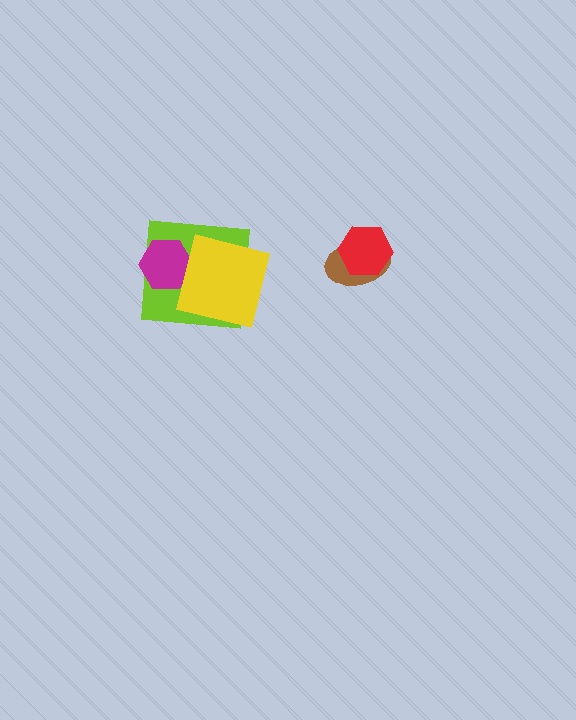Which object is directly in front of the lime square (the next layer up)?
The magenta hexagon is directly in front of the lime square.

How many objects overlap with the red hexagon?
1 object overlaps with the red hexagon.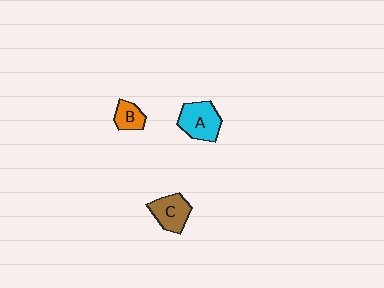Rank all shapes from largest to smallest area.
From largest to smallest: A (cyan), C (brown), B (orange).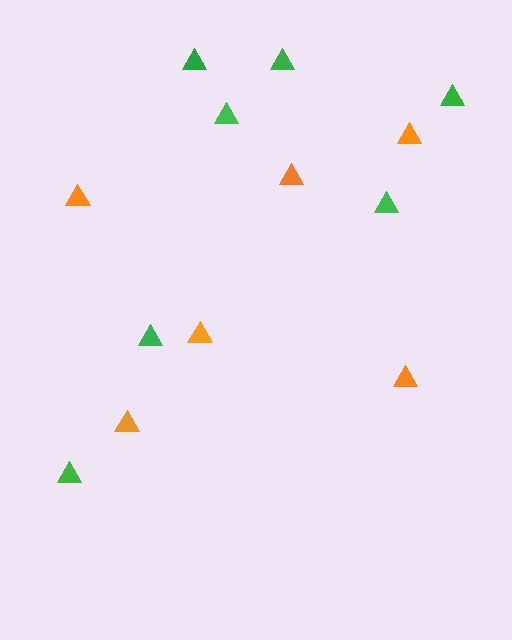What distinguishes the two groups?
There are 2 groups: one group of orange triangles (6) and one group of green triangles (7).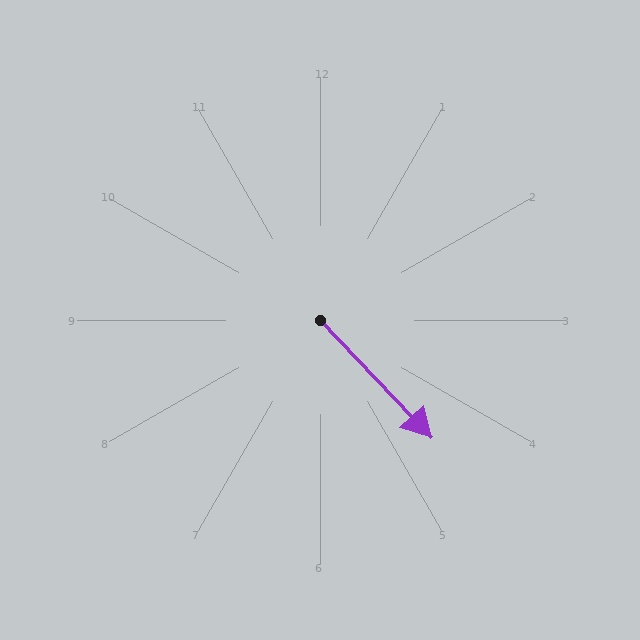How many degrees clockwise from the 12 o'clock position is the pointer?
Approximately 137 degrees.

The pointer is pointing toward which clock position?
Roughly 5 o'clock.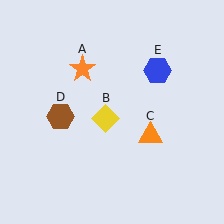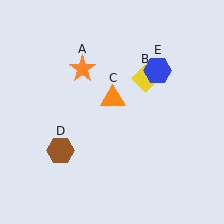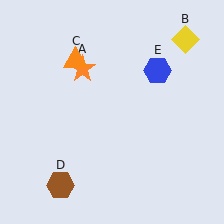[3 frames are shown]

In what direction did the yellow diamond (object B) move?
The yellow diamond (object B) moved up and to the right.